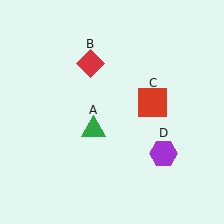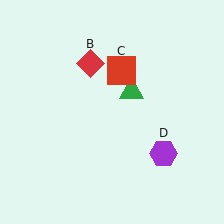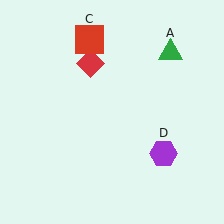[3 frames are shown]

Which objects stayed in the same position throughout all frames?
Red diamond (object B) and purple hexagon (object D) remained stationary.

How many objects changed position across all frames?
2 objects changed position: green triangle (object A), red square (object C).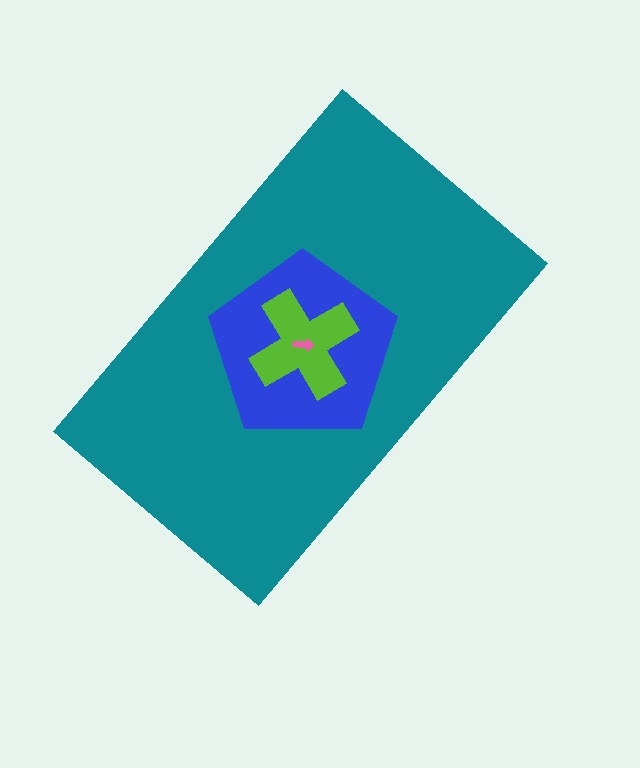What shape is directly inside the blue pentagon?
The lime cross.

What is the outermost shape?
The teal rectangle.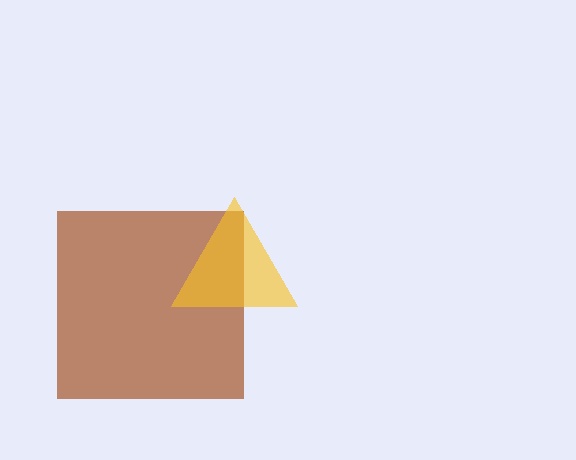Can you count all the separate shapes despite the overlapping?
Yes, there are 2 separate shapes.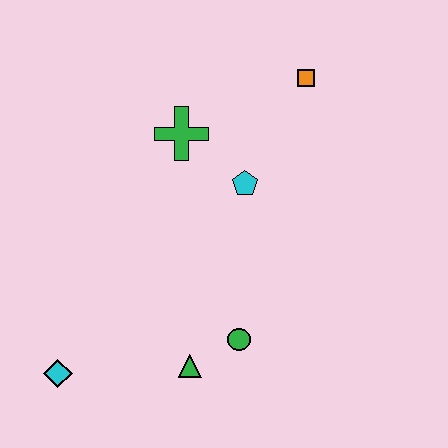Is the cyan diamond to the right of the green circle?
No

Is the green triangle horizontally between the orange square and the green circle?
No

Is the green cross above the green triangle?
Yes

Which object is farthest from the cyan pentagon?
The cyan diamond is farthest from the cyan pentagon.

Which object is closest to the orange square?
The cyan pentagon is closest to the orange square.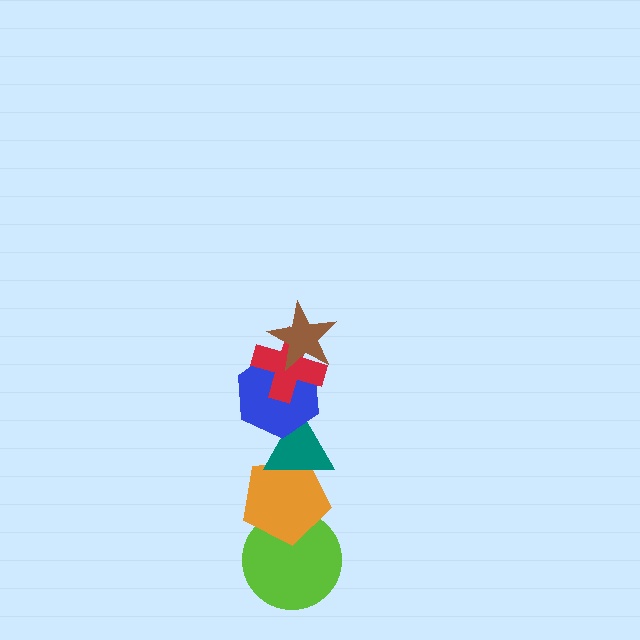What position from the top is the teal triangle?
The teal triangle is 4th from the top.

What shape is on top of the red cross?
The brown star is on top of the red cross.